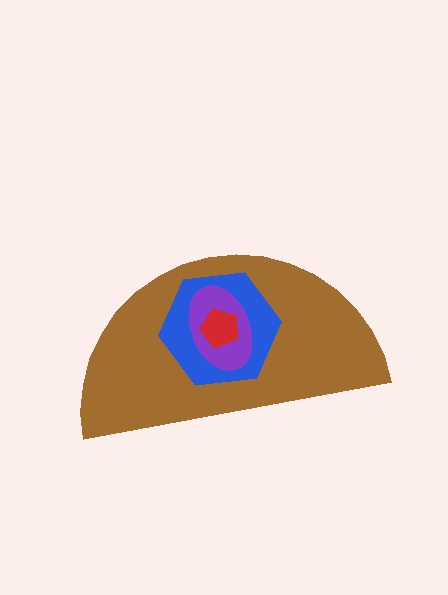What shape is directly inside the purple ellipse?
The red pentagon.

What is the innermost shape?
The red pentagon.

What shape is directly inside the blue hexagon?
The purple ellipse.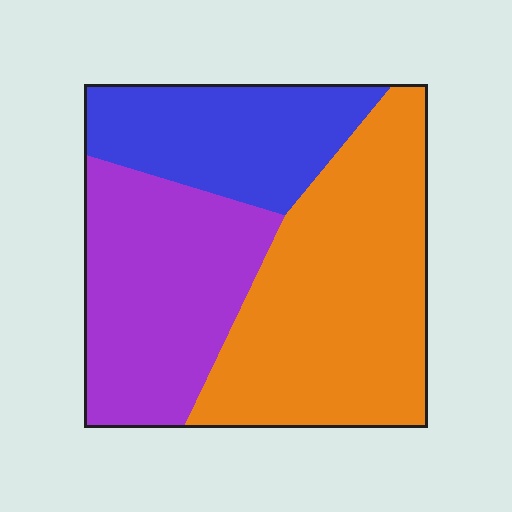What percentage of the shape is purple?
Purple takes up about one third (1/3) of the shape.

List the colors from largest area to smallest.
From largest to smallest: orange, purple, blue.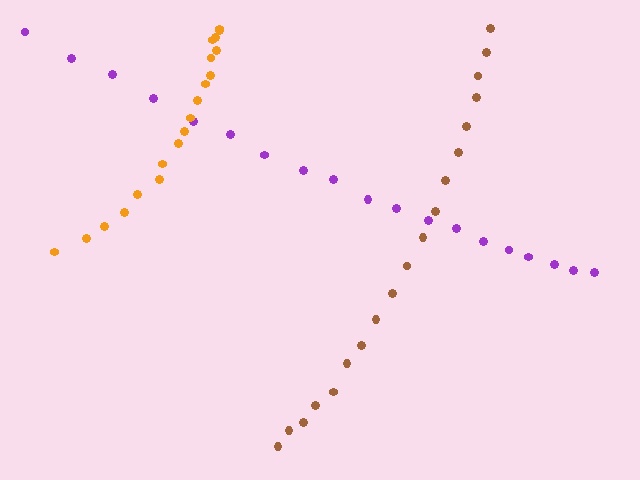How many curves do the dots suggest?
There are 3 distinct paths.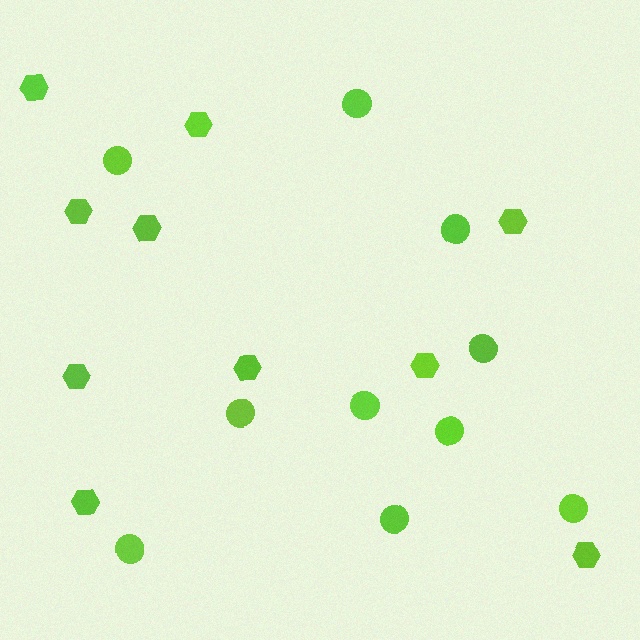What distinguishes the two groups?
There are 2 groups: one group of circles (10) and one group of hexagons (10).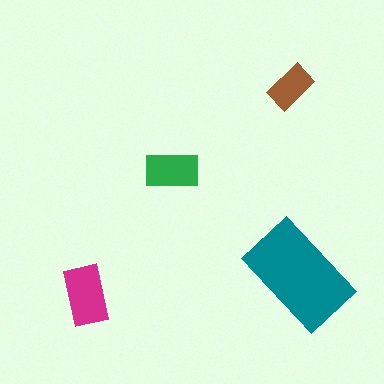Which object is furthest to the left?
The magenta rectangle is leftmost.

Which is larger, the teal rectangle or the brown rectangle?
The teal one.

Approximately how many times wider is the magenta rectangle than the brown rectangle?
About 1.5 times wider.